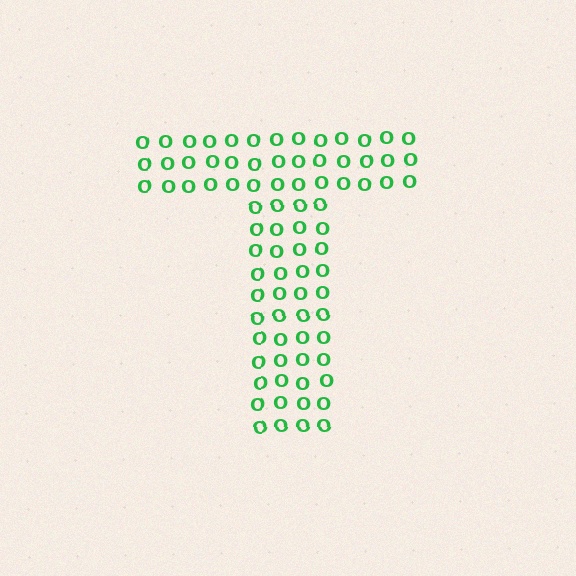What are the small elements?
The small elements are letter O's.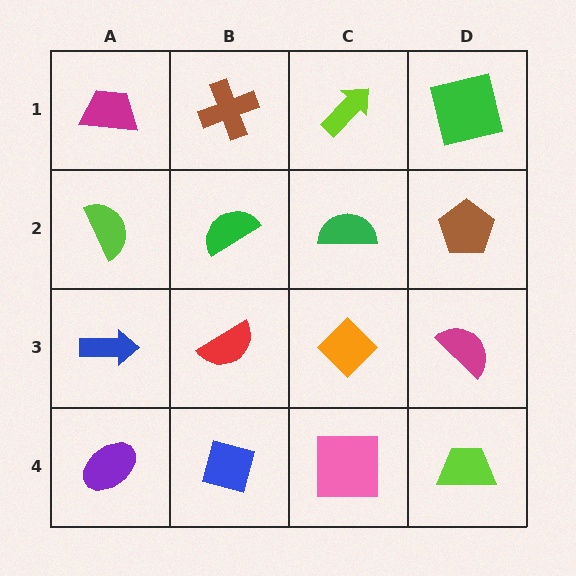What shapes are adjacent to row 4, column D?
A magenta semicircle (row 3, column D), a pink square (row 4, column C).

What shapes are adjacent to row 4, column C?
An orange diamond (row 3, column C), a blue square (row 4, column B), a lime trapezoid (row 4, column D).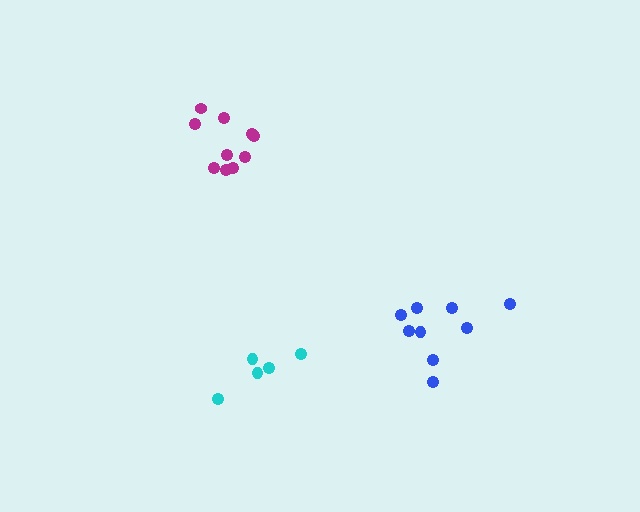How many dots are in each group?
Group 1: 5 dots, Group 2: 9 dots, Group 3: 10 dots (24 total).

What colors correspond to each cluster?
The clusters are colored: cyan, blue, magenta.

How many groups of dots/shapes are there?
There are 3 groups.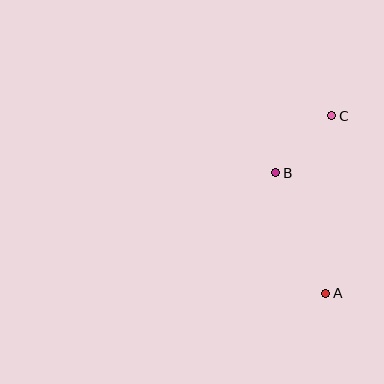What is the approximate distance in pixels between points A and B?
The distance between A and B is approximately 130 pixels.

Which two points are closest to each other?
Points B and C are closest to each other.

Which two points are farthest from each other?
Points A and C are farthest from each other.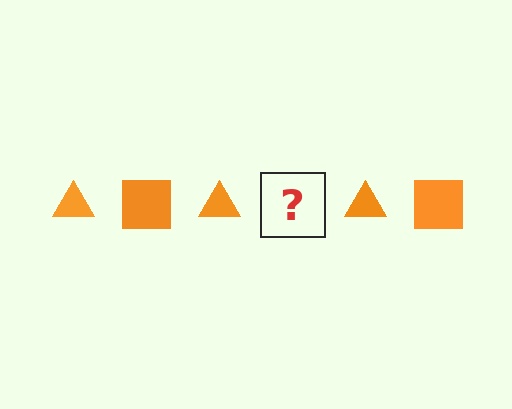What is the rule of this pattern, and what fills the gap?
The rule is that the pattern cycles through triangle, square shapes in orange. The gap should be filled with an orange square.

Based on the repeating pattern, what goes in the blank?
The blank should be an orange square.